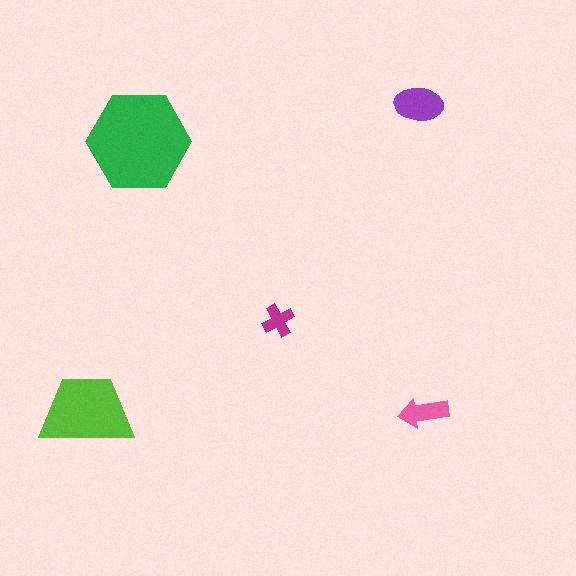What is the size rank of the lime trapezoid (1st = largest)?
2nd.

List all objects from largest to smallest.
The green hexagon, the lime trapezoid, the purple ellipse, the pink arrow, the magenta cross.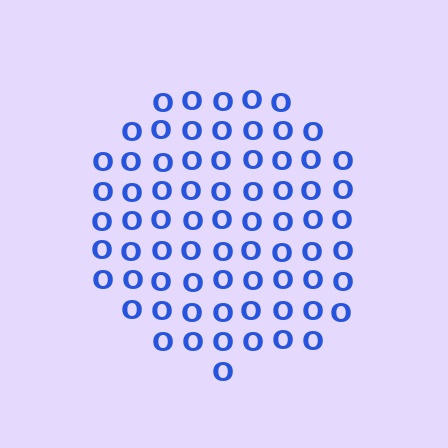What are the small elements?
The small elements are letter O's.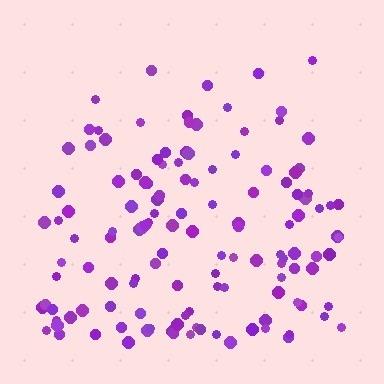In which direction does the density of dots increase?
From top to bottom, with the bottom side densest.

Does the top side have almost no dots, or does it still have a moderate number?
Still a moderate number, just noticeably fewer than the bottom.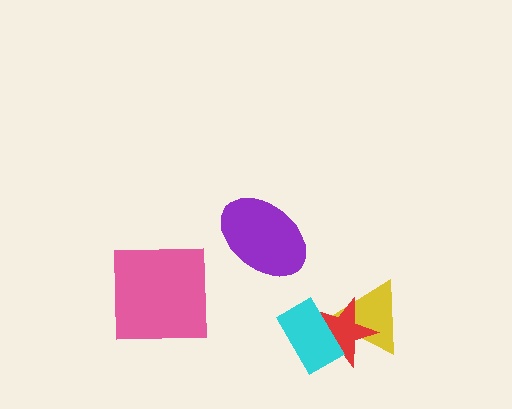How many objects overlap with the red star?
2 objects overlap with the red star.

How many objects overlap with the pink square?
0 objects overlap with the pink square.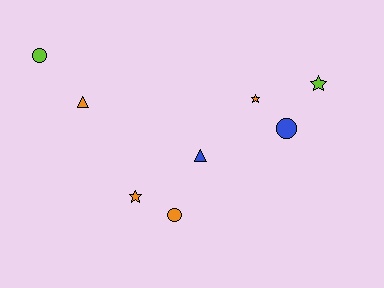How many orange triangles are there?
There is 1 orange triangle.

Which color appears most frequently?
Orange, with 4 objects.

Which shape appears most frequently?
Circle, with 3 objects.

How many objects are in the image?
There are 8 objects.